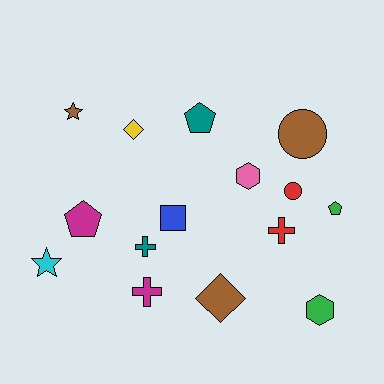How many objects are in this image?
There are 15 objects.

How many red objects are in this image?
There are 2 red objects.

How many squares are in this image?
There is 1 square.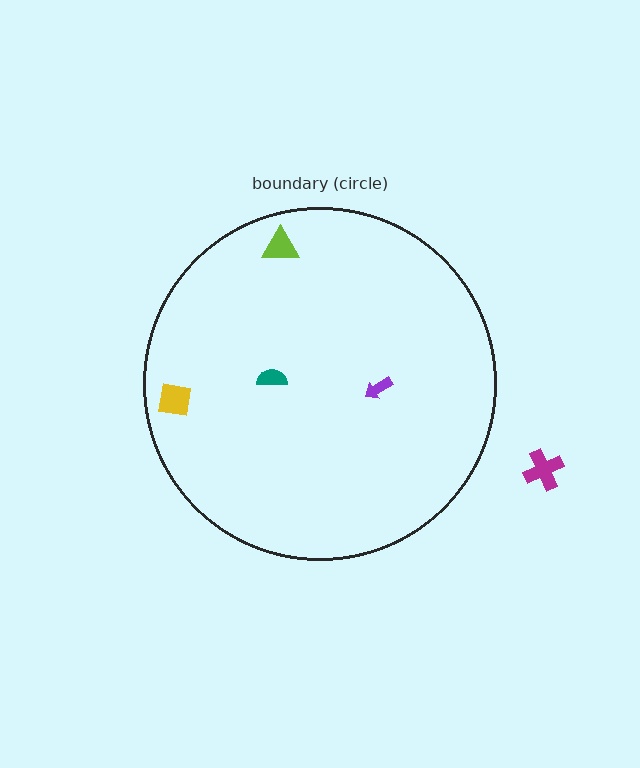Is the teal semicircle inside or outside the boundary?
Inside.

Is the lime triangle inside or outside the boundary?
Inside.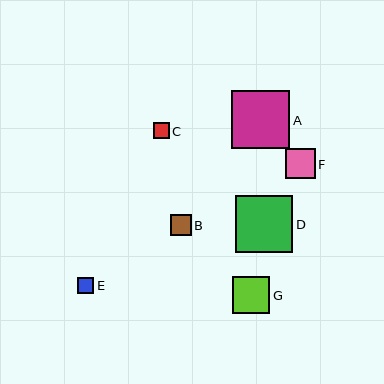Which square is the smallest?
Square E is the smallest with a size of approximately 16 pixels.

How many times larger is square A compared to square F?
Square A is approximately 1.9 times the size of square F.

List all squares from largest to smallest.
From largest to smallest: A, D, G, F, B, C, E.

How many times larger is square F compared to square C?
Square F is approximately 1.9 times the size of square C.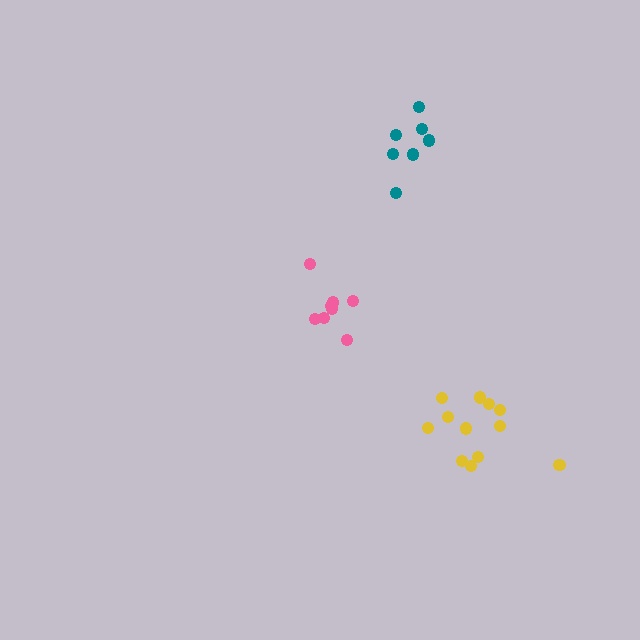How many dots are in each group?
Group 1: 8 dots, Group 2: 7 dots, Group 3: 12 dots (27 total).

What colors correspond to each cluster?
The clusters are colored: pink, teal, yellow.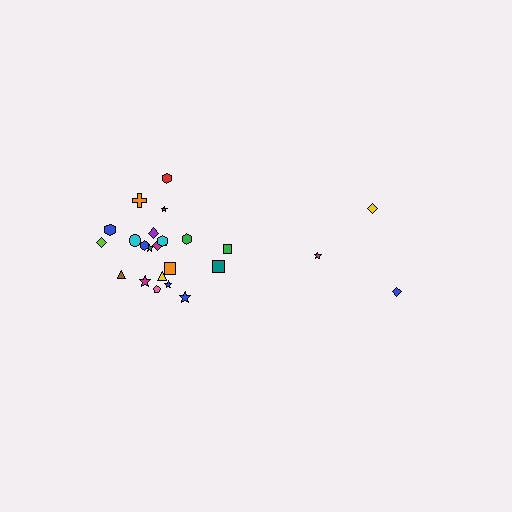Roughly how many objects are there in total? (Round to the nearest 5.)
Roughly 25 objects in total.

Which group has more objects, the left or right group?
The left group.